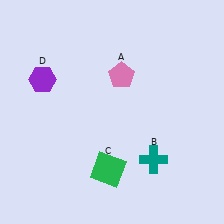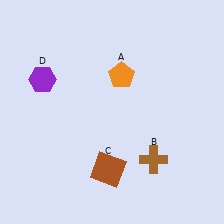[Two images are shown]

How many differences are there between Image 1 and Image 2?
There are 3 differences between the two images.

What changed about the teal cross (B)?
In Image 1, B is teal. In Image 2, it changed to brown.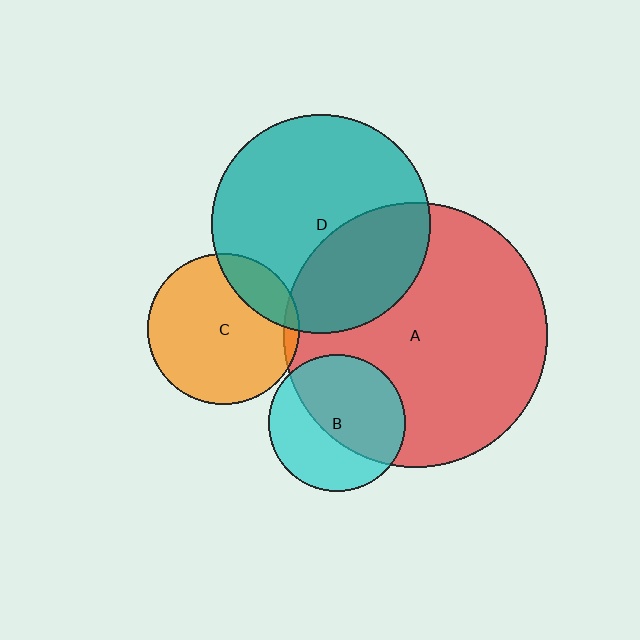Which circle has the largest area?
Circle A (red).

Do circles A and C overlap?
Yes.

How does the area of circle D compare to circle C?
Approximately 2.1 times.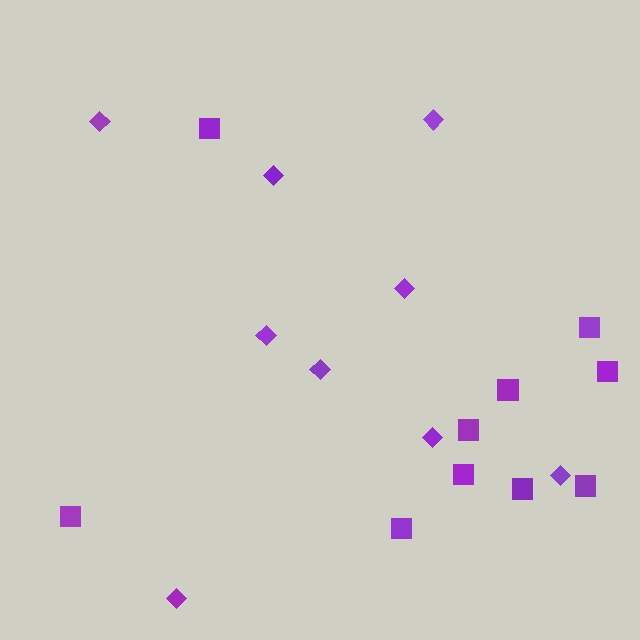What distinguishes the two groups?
There are 2 groups: one group of squares (10) and one group of diamonds (9).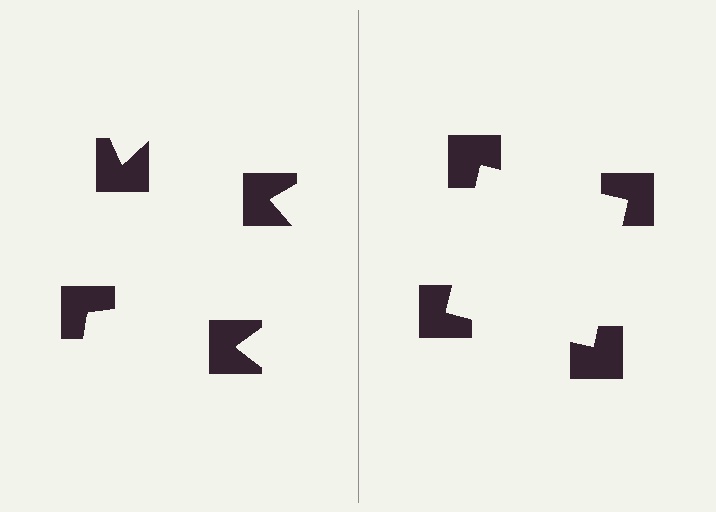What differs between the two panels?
The notched squares are positioned identically on both sides; only the wedge orientations differ. On the right they align to a square; on the left they are misaligned.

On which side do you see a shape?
An illusory square appears on the right side. On the left side the wedge cuts are rotated, so no coherent shape forms.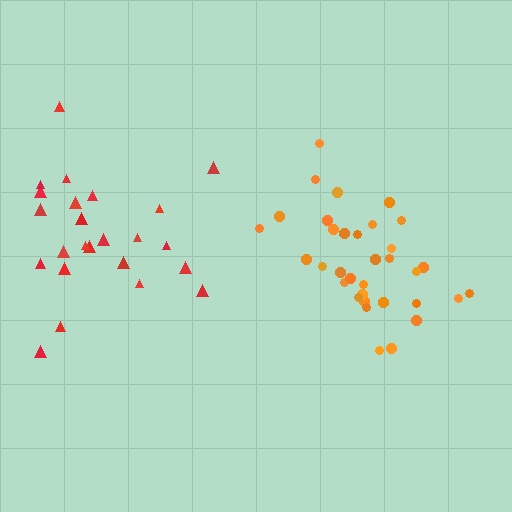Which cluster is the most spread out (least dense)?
Red.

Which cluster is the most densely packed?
Orange.